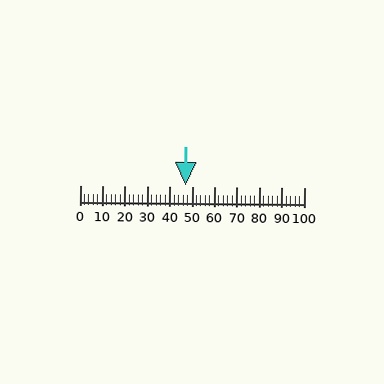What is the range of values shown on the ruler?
The ruler shows values from 0 to 100.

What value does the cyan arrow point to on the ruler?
The cyan arrow points to approximately 47.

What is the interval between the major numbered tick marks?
The major tick marks are spaced 10 units apart.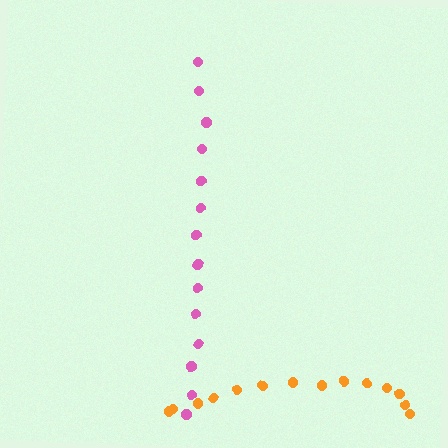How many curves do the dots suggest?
There are 2 distinct paths.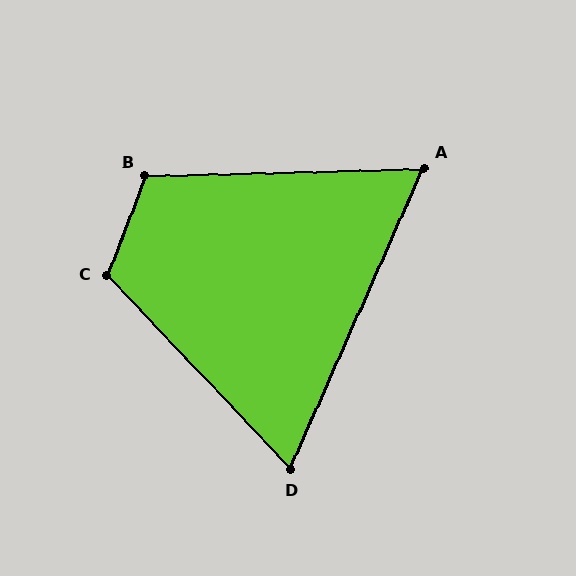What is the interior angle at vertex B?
Approximately 113 degrees (obtuse).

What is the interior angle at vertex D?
Approximately 67 degrees (acute).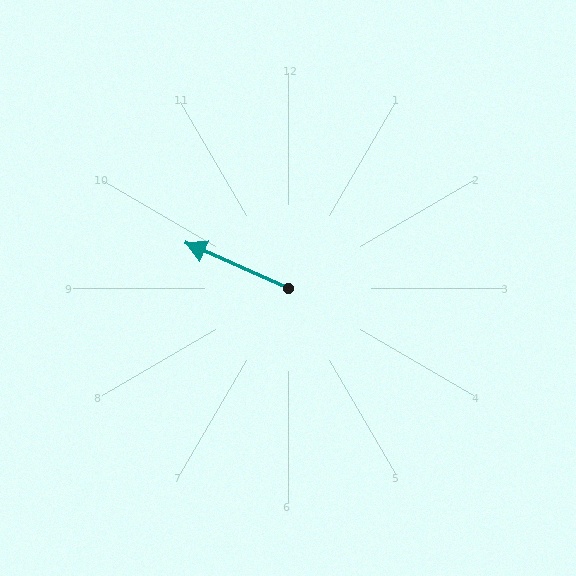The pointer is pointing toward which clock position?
Roughly 10 o'clock.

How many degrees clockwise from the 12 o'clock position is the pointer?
Approximately 294 degrees.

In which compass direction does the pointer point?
Northwest.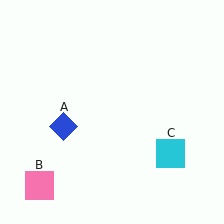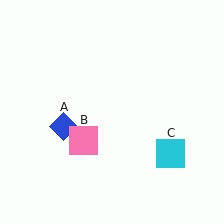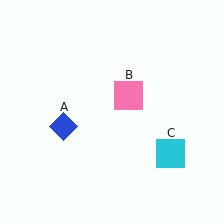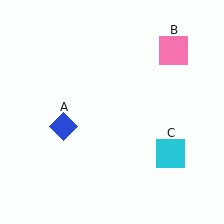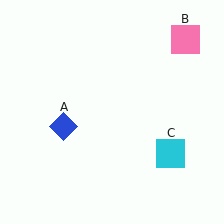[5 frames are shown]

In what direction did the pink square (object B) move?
The pink square (object B) moved up and to the right.